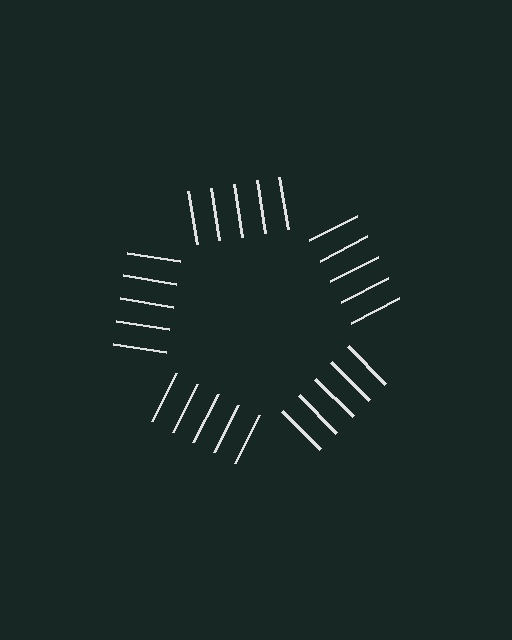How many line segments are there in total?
25 — 5 along each of the 5 edges.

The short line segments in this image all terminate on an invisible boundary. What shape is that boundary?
An illusory pentagon — the line segments terminate on its edges but no continuous stroke is drawn.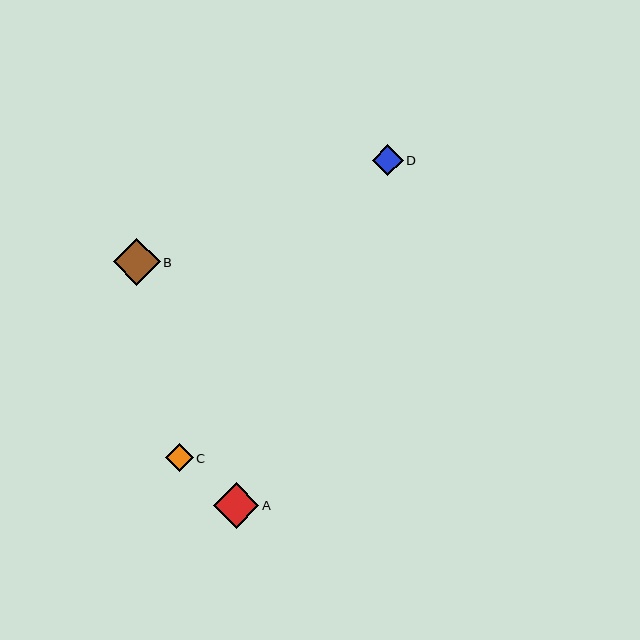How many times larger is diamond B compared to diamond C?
Diamond B is approximately 1.7 times the size of diamond C.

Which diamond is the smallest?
Diamond C is the smallest with a size of approximately 28 pixels.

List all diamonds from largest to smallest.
From largest to smallest: B, A, D, C.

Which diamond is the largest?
Diamond B is the largest with a size of approximately 47 pixels.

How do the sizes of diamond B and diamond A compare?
Diamond B and diamond A are approximately the same size.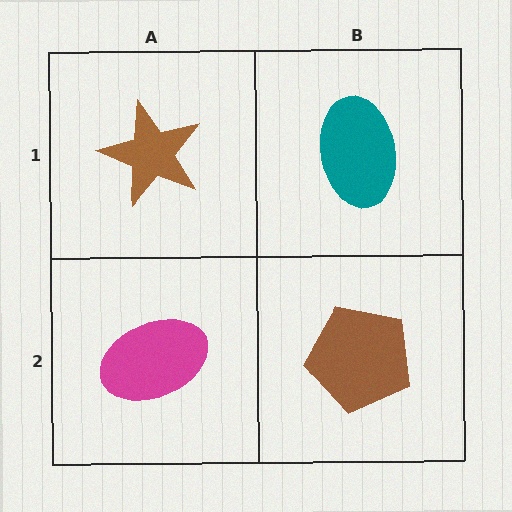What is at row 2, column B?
A brown pentagon.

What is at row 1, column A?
A brown star.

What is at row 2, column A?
A magenta ellipse.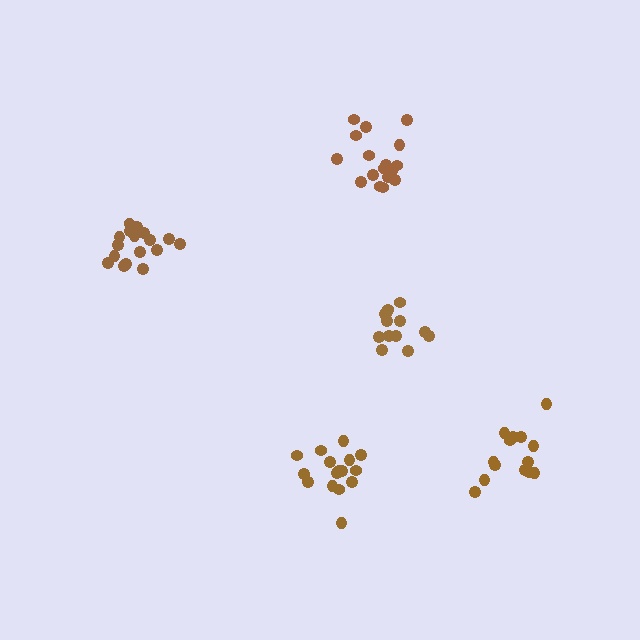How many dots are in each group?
Group 1: 17 dots, Group 2: 16 dots, Group 3: 14 dots, Group 4: 18 dots, Group 5: 13 dots (78 total).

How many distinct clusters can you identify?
There are 5 distinct clusters.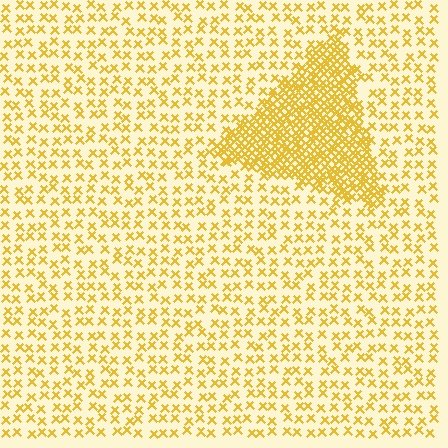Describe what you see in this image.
The image contains small yellow elements arranged at two different densities. A triangle-shaped region is visible where the elements are more densely packed than the surrounding area.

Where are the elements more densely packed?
The elements are more densely packed inside the triangle boundary.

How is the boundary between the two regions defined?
The boundary is defined by a change in element density (approximately 2.9x ratio). All elements are the same color, size, and shape.